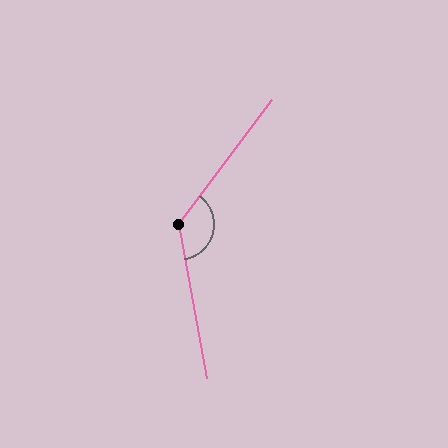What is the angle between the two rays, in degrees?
Approximately 132 degrees.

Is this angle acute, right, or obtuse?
It is obtuse.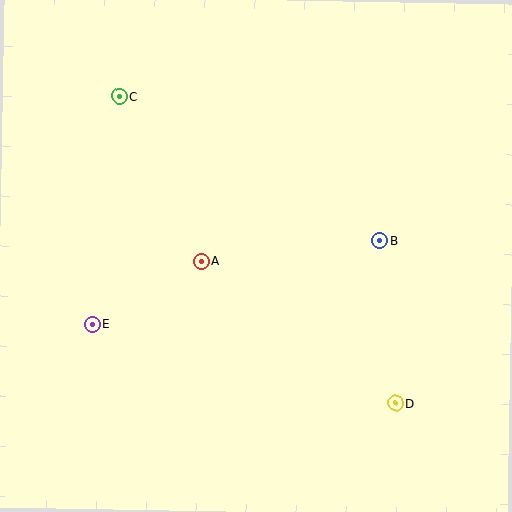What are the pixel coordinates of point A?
Point A is at (201, 261).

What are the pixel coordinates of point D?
Point D is at (396, 403).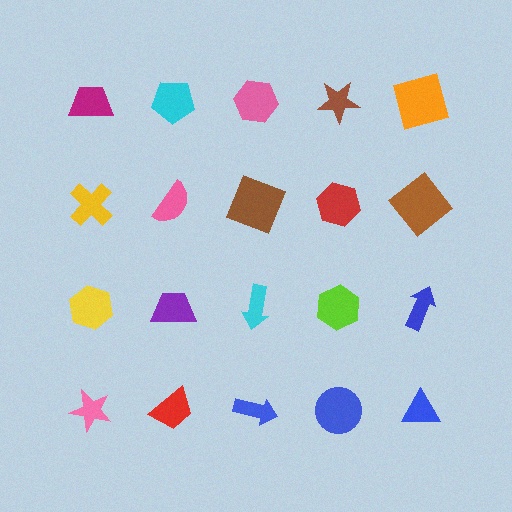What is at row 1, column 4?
A brown star.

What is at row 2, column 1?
A yellow cross.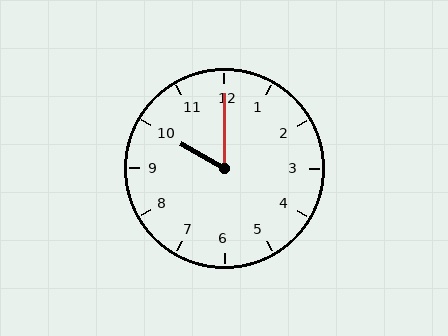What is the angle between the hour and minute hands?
Approximately 60 degrees.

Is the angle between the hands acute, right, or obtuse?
It is acute.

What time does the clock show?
10:00.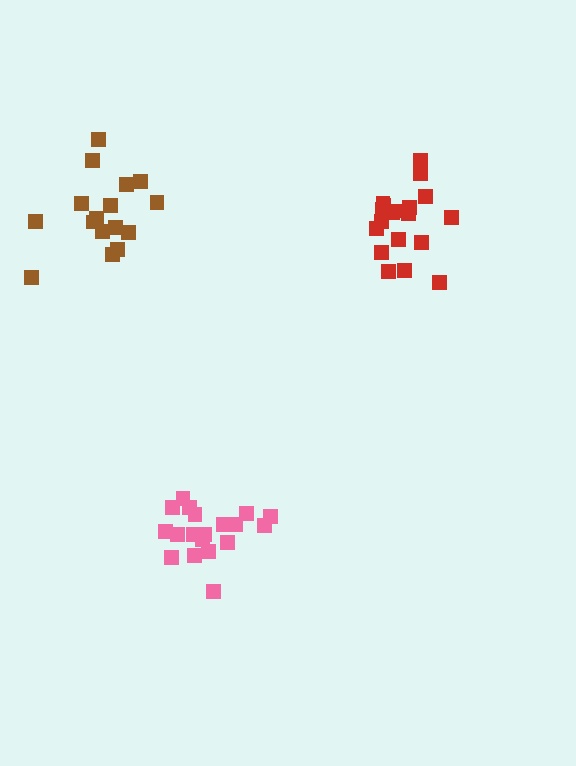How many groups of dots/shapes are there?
There are 3 groups.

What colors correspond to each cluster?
The clusters are colored: pink, red, brown.